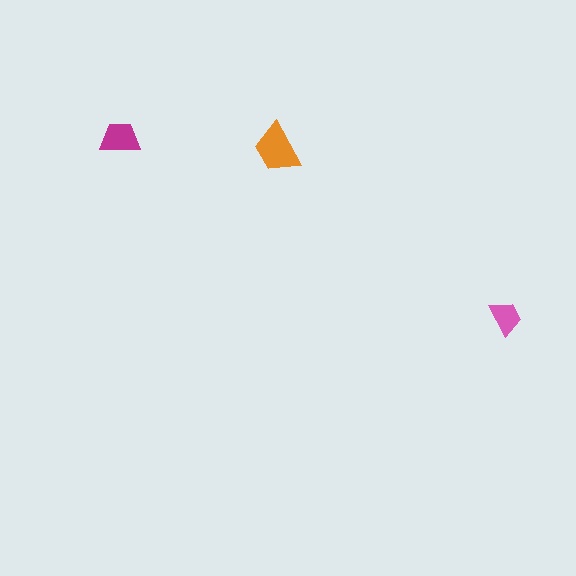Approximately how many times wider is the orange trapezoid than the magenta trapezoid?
About 1.5 times wider.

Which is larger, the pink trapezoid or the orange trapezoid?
The orange one.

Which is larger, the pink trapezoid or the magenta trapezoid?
The magenta one.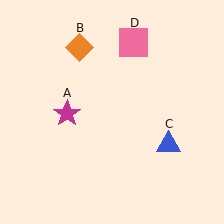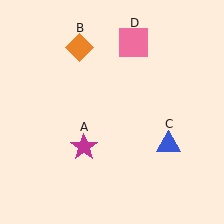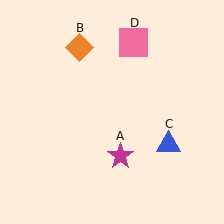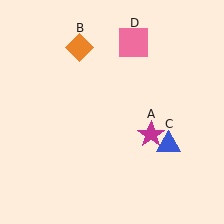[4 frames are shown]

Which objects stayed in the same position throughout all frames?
Orange diamond (object B) and blue triangle (object C) and pink square (object D) remained stationary.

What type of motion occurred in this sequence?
The magenta star (object A) rotated counterclockwise around the center of the scene.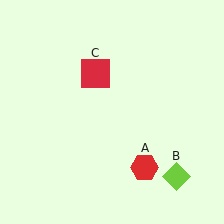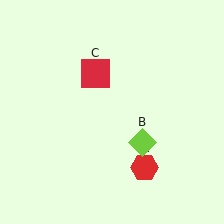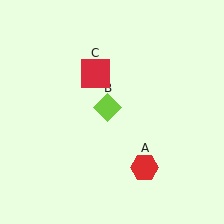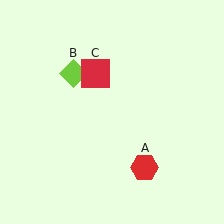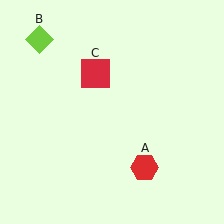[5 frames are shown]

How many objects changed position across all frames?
1 object changed position: lime diamond (object B).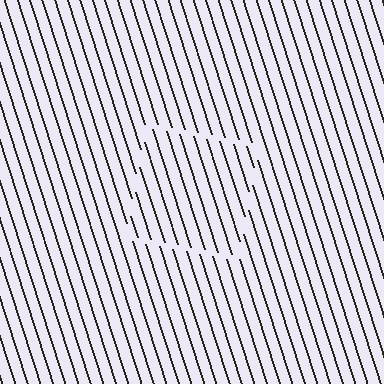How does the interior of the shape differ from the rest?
The interior of the shape contains the same grating, shifted by half a period — the contour is defined by the phase discontinuity where line-ends from the inner and outer gratings abut.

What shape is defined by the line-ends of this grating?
An illusory square. The interior of the shape contains the same grating, shifted by half a period — the contour is defined by the phase discontinuity where line-ends from the inner and outer gratings abut.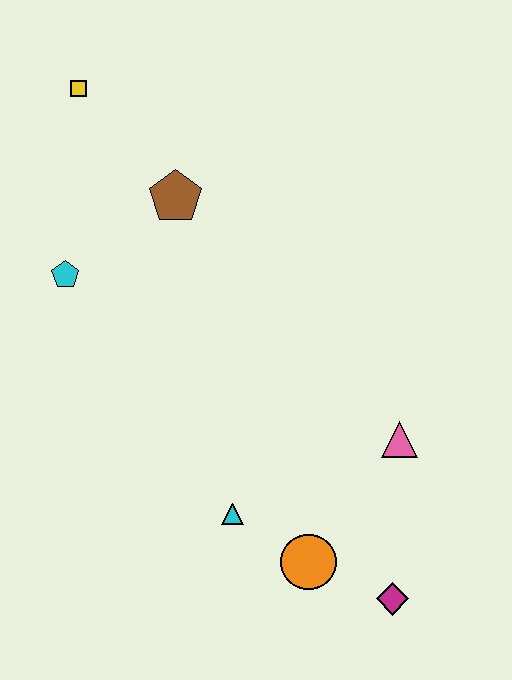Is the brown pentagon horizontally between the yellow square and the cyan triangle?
Yes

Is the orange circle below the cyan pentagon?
Yes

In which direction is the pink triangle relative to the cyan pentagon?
The pink triangle is to the right of the cyan pentagon.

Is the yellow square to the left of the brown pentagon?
Yes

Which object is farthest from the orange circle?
The yellow square is farthest from the orange circle.